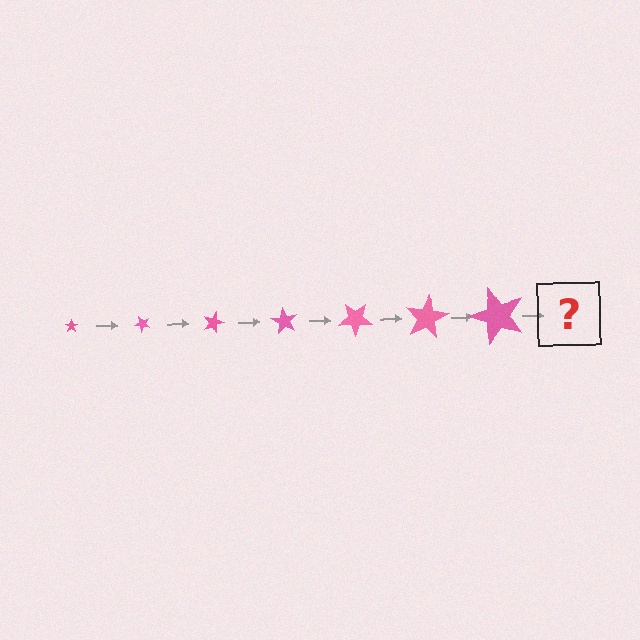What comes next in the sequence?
The next element should be a star, larger than the previous one and rotated 315 degrees from the start.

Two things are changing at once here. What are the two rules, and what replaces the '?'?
The two rules are that the star grows larger each step and it rotates 45 degrees each step. The '?' should be a star, larger than the previous one and rotated 315 degrees from the start.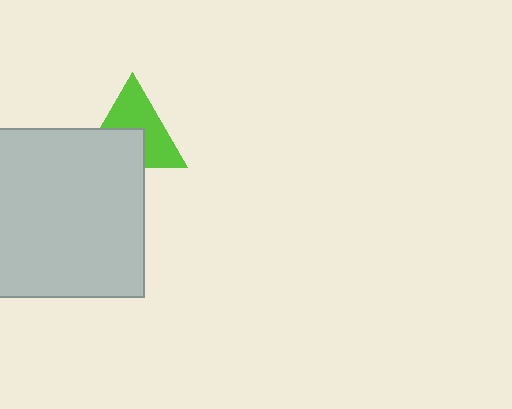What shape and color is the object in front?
The object in front is a light gray square.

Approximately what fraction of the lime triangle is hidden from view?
Roughly 43% of the lime triangle is hidden behind the light gray square.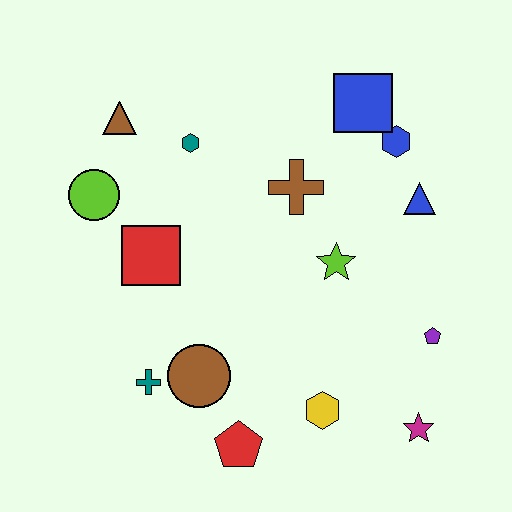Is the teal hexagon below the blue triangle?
No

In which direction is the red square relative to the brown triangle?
The red square is below the brown triangle.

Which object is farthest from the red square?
The magenta star is farthest from the red square.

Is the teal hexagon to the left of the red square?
No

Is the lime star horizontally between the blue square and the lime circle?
Yes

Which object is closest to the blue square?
The blue hexagon is closest to the blue square.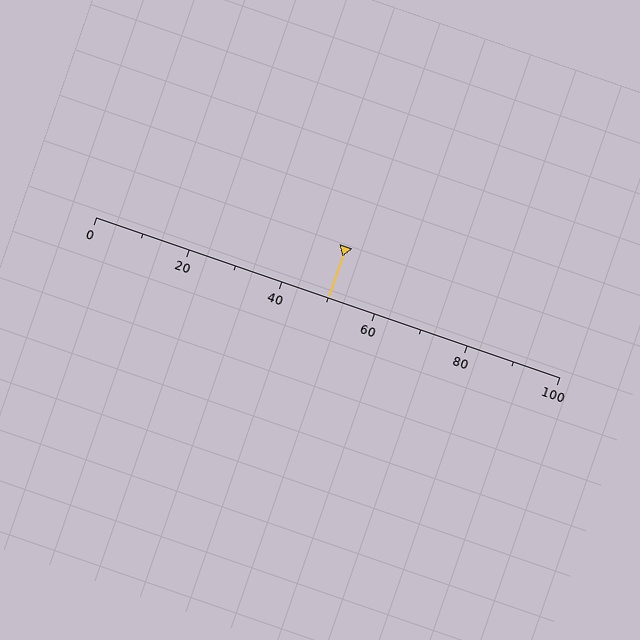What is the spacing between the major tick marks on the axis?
The major ticks are spaced 20 apart.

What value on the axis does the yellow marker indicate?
The marker indicates approximately 50.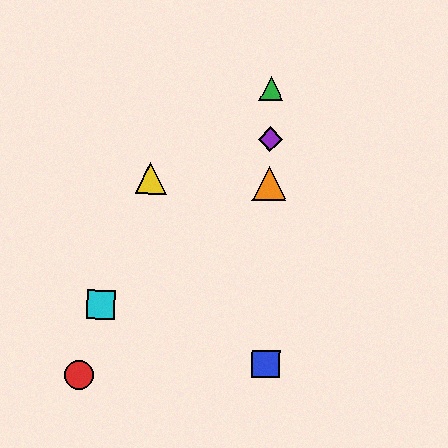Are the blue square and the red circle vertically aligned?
No, the blue square is at x≈266 and the red circle is at x≈79.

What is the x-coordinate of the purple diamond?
The purple diamond is at x≈270.